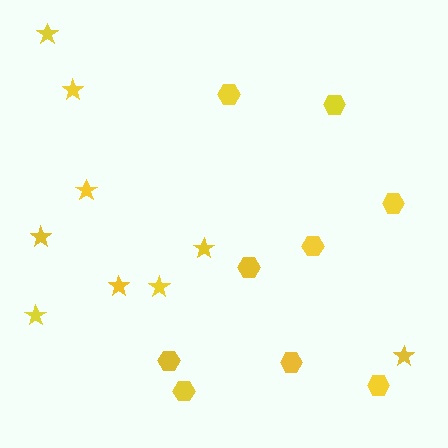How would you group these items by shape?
There are 2 groups: one group of hexagons (9) and one group of stars (9).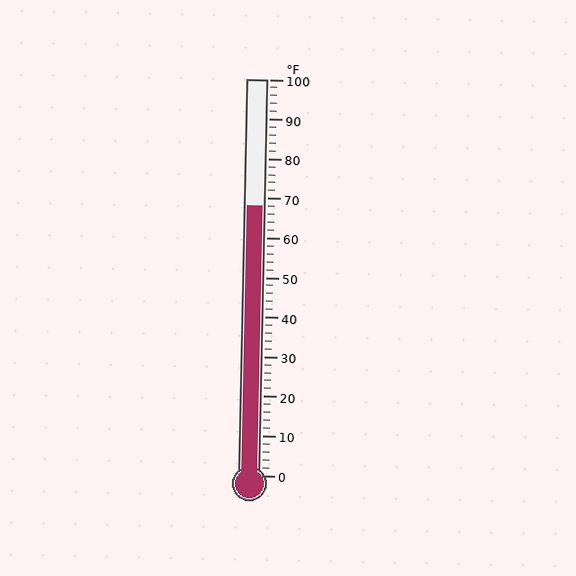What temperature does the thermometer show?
The thermometer shows approximately 68°F.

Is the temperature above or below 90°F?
The temperature is below 90°F.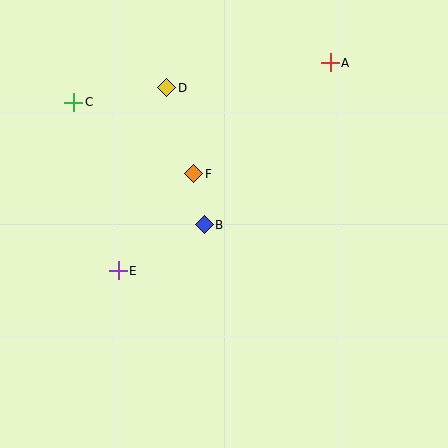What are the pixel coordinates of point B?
Point B is at (204, 225).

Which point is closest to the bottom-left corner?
Point E is closest to the bottom-left corner.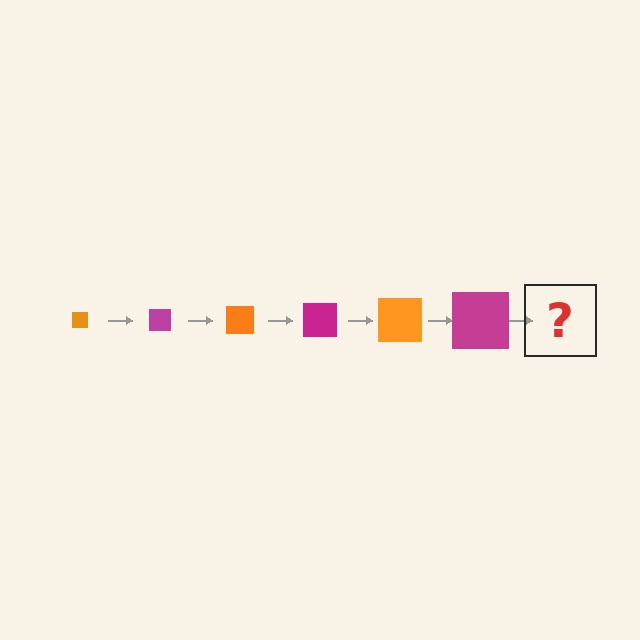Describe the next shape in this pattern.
It should be an orange square, larger than the previous one.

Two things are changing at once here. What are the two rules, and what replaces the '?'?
The two rules are that the square grows larger each step and the color cycles through orange and magenta. The '?' should be an orange square, larger than the previous one.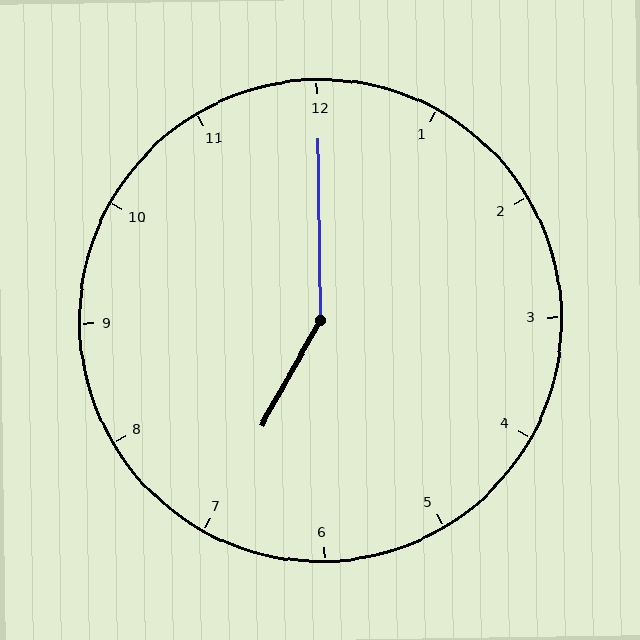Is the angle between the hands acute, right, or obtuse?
It is obtuse.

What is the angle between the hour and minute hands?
Approximately 150 degrees.